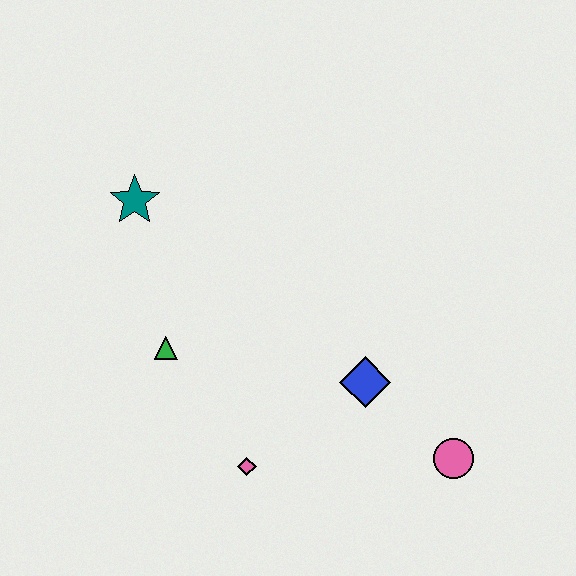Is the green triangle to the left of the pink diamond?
Yes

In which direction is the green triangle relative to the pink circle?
The green triangle is to the left of the pink circle.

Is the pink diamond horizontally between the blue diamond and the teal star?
Yes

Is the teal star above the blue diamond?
Yes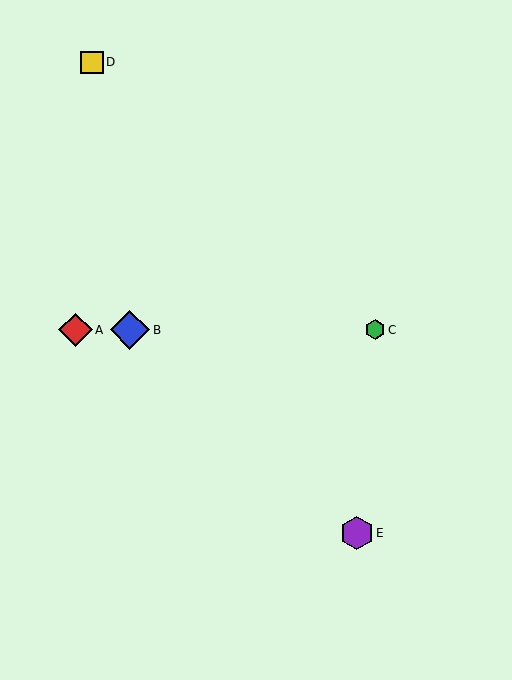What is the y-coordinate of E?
Object E is at y≈533.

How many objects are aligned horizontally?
3 objects (A, B, C) are aligned horizontally.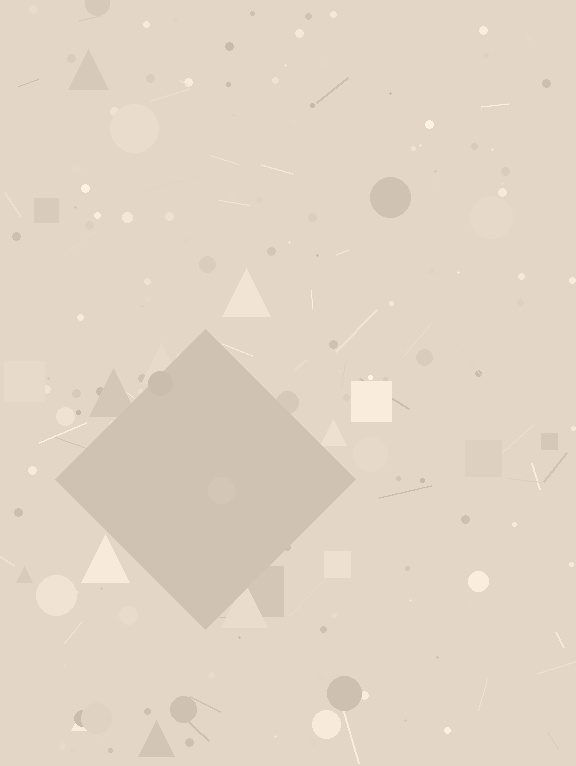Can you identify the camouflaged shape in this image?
The camouflaged shape is a diamond.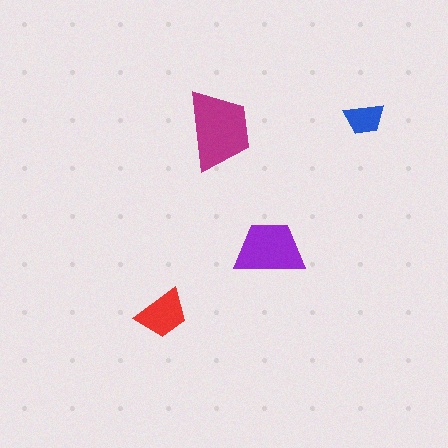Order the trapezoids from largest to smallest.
the magenta one, the purple one, the red one, the blue one.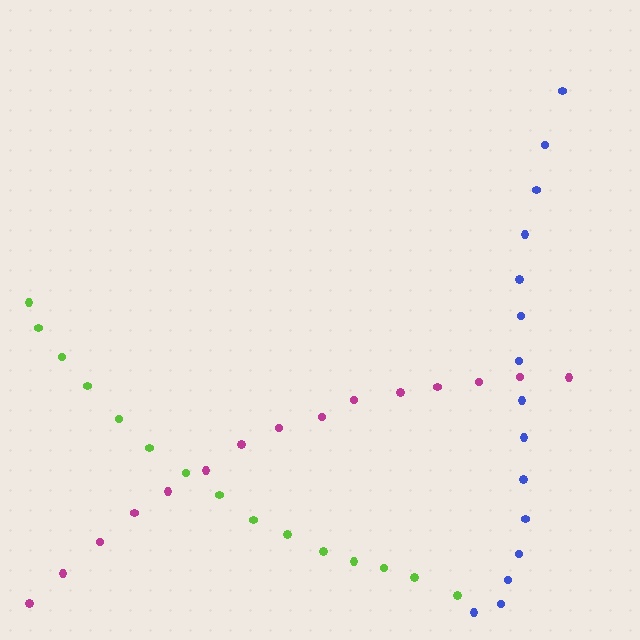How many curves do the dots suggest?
There are 3 distinct paths.